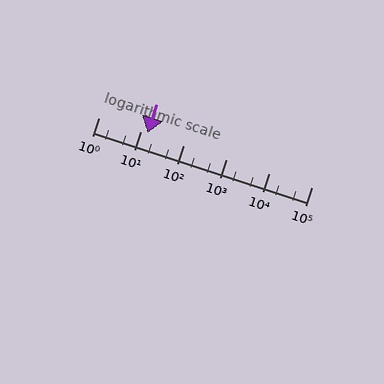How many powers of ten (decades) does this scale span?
The scale spans 5 decades, from 1 to 100000.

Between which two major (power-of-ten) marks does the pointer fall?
The pointer is between 10 and 100.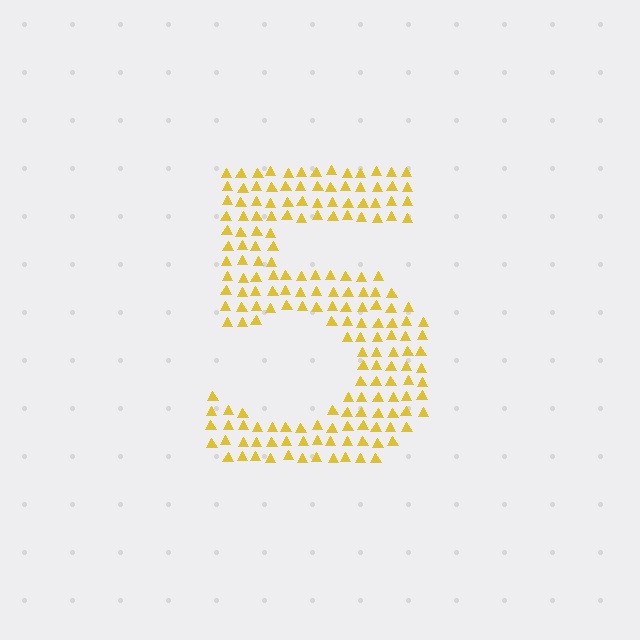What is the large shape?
The large shape is the digit 5.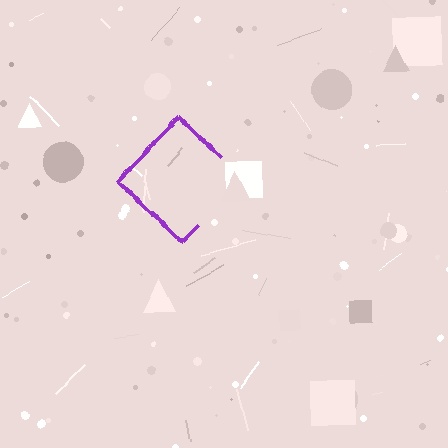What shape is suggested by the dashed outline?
The dashed outline suggests a diamond.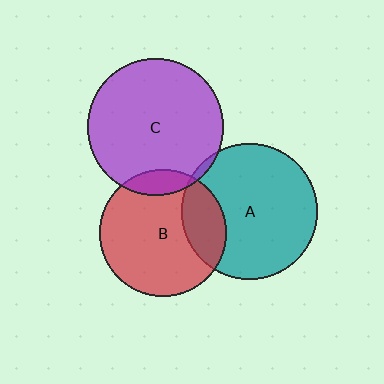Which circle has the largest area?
Circle A (teal).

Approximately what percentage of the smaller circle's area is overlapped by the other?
Approximately 25%.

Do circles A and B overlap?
Yes.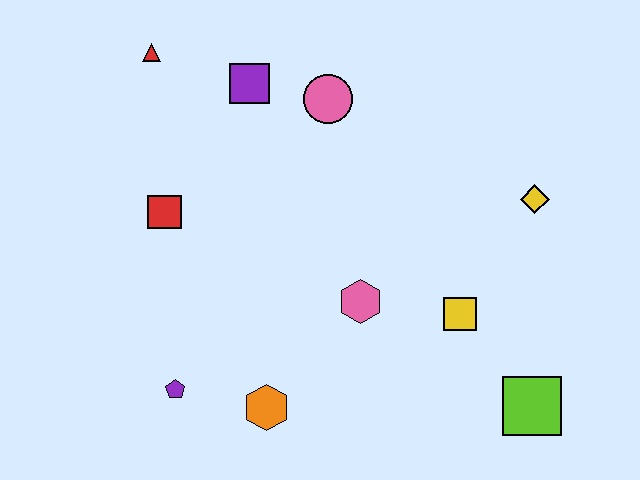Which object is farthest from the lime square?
The red triangle is farthest from the lime square.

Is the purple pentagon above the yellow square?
No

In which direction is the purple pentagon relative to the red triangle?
The purple pentagon is below the red triangle.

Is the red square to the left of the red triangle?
No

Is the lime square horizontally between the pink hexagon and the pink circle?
No